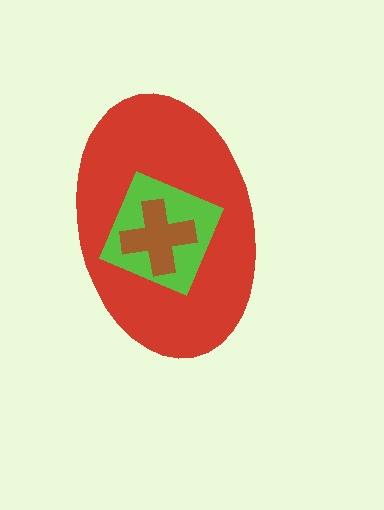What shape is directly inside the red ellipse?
The lime square.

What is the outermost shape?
The red ellipse.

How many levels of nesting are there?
3.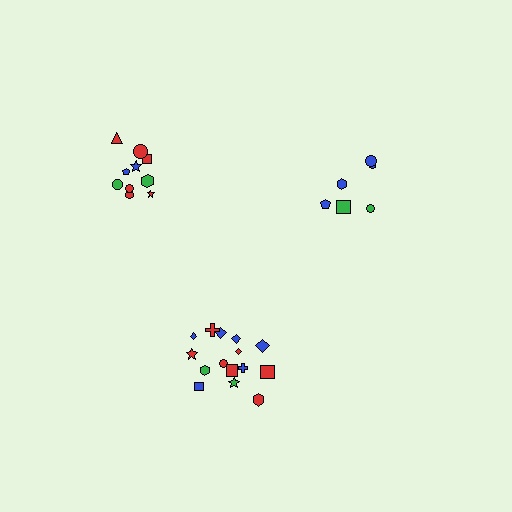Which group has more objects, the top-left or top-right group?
The top-left group.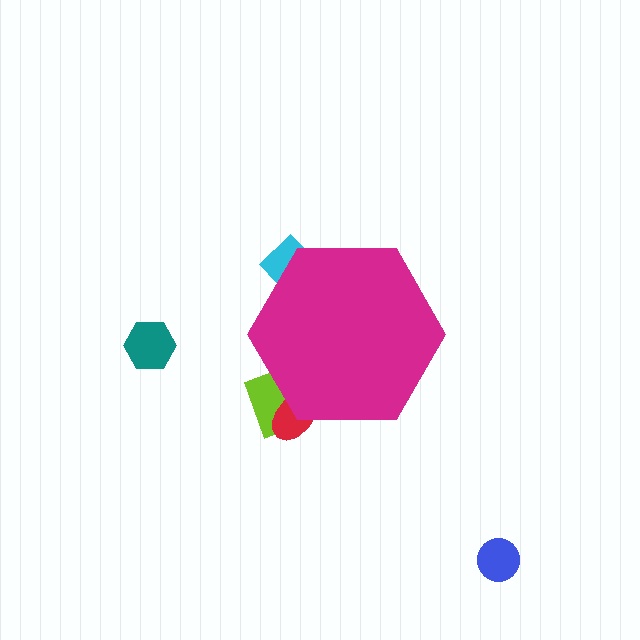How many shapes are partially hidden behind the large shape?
3 shapes are partially hidden.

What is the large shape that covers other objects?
A magenta hexagon.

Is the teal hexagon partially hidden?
No, the teal hexagon is fully visible.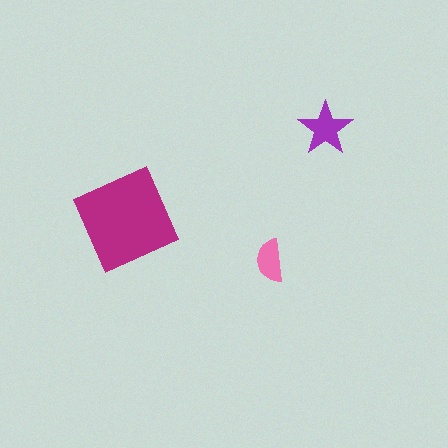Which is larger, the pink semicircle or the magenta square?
The magenta square.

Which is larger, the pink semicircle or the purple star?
The purple star.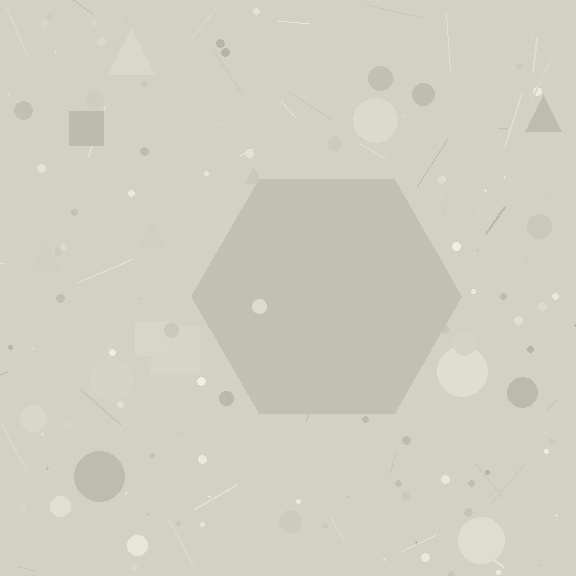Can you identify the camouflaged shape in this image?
The camouflaged shape is a hexagon.